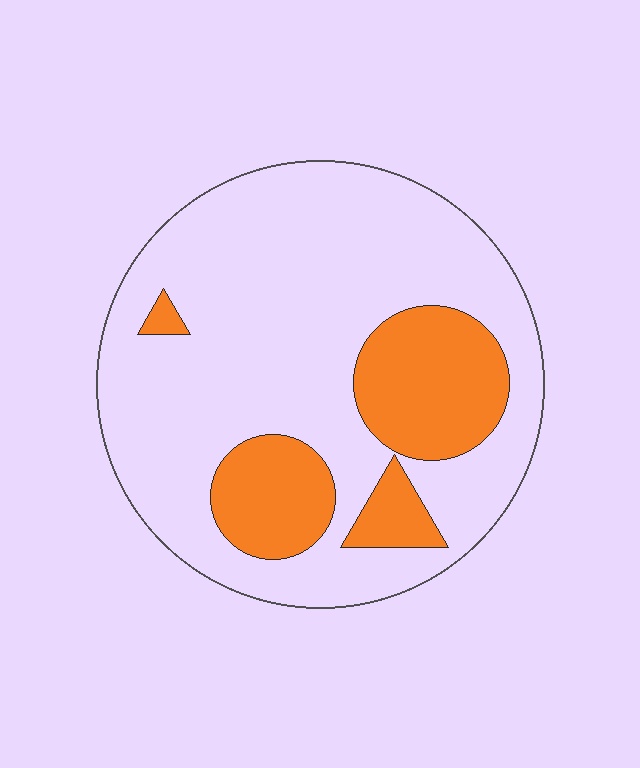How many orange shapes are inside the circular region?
4.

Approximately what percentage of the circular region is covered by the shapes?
Approximately 25%.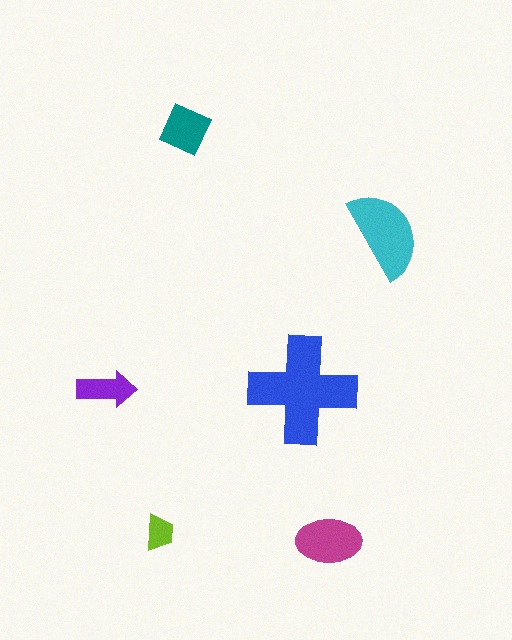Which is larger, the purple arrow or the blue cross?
The blue cross.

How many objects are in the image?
There are 6 objects in the image.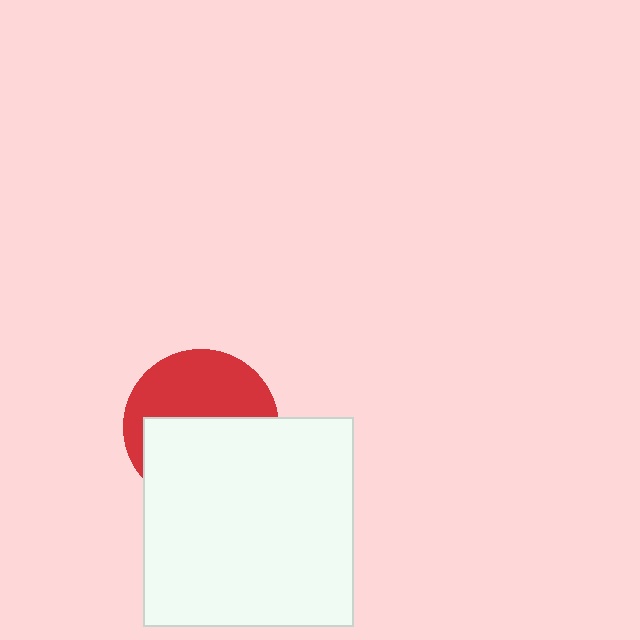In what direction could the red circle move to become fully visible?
The red circle could move up. That would shift it out from behind the white square entirely.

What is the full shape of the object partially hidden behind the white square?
The partially hidden object is a red circle.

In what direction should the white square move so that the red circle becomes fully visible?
The white square should move down. That is the shortest direction to clear the overlap and leave the red circle fully visible.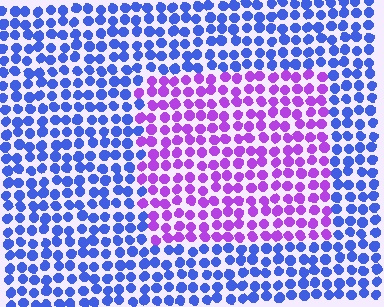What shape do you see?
I see a rectangle.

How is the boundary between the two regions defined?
The boundary is defined purely by a slight shift in hue (about 55 degrees). Spacing, size, and orientation are identical on both sides.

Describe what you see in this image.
The image is filled with small blue elements in a uniform arrangement. A rectangle-shaped region is visible where the elements are tinted to a slightly different hue, forming a subtle color boundary.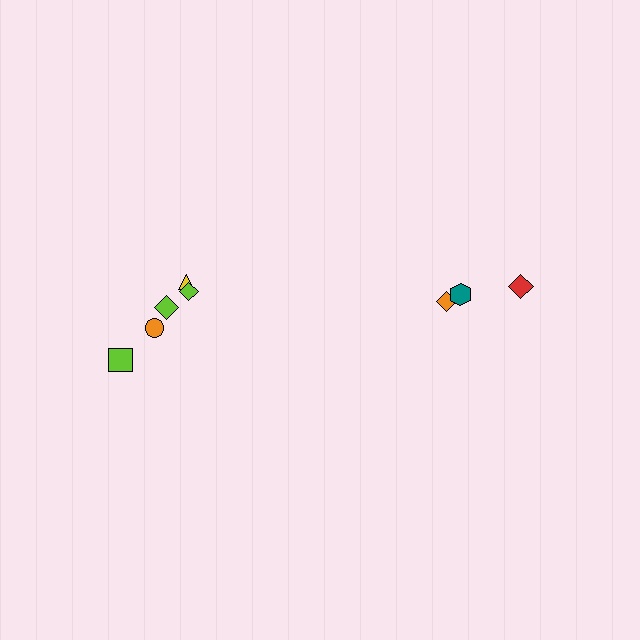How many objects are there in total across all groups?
There are 8 objects.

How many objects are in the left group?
There are 5 objects.